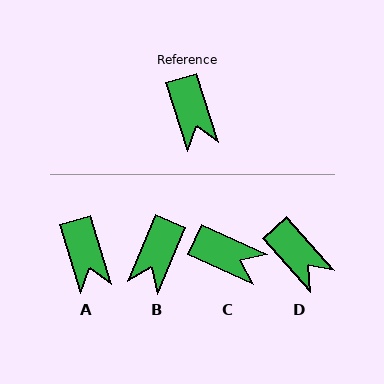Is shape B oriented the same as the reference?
No, it is off by about 39 degrees.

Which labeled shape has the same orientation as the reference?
A.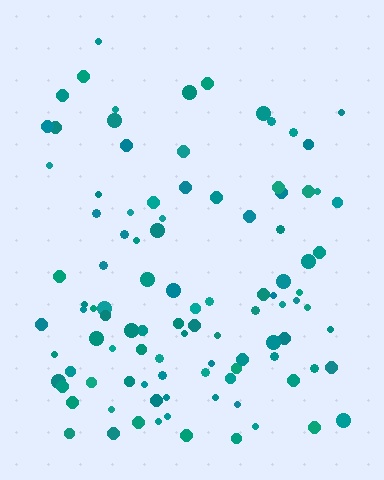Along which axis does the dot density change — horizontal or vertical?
Vertical.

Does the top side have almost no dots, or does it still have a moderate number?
Still a moderate number, just noticeably fewer than the bottom.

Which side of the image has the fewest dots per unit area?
The top.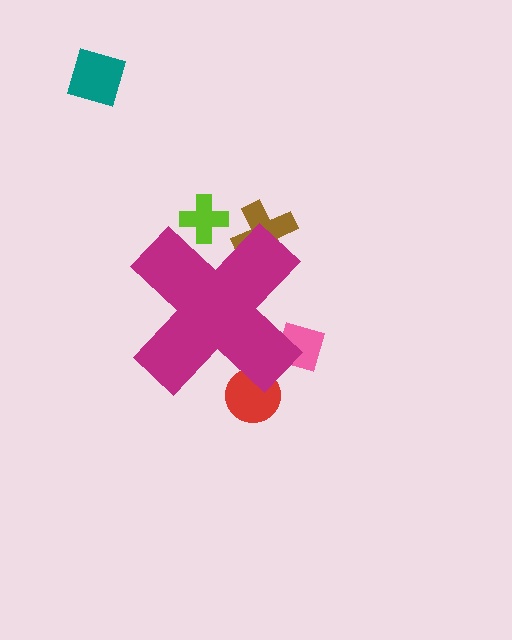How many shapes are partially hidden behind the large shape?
4 shapes are partially hidden.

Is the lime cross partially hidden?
Yes, the lime cross is partially hidden behind the magenta cross.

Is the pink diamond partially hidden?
Yes, the pink diamond is partially hidden behind the magenta cross.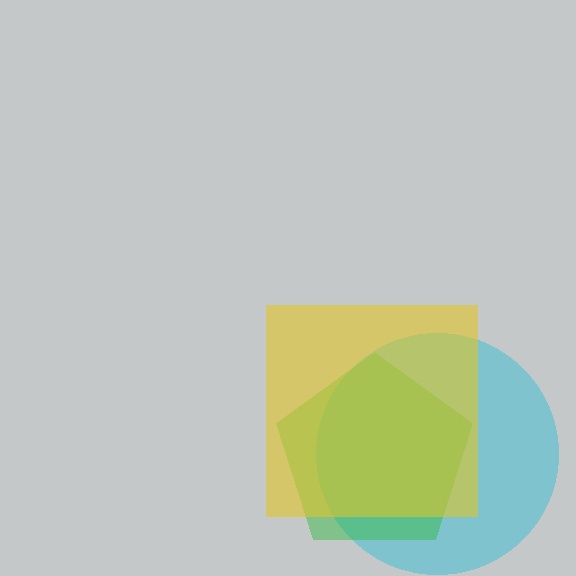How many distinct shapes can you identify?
There are 3 distinct shapes: a cyan circle, a green pentagon, a yellow square.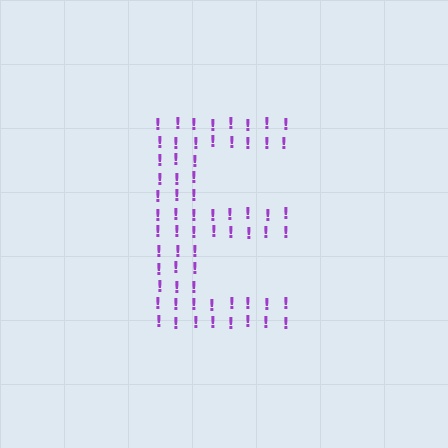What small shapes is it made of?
It is made of small exclamation marks.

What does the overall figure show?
The overall figure shows the letter E.